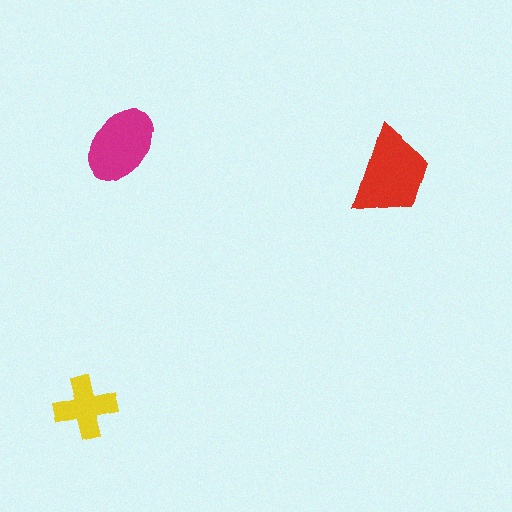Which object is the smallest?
The yellow cross.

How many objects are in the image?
There are 3 objects in the image.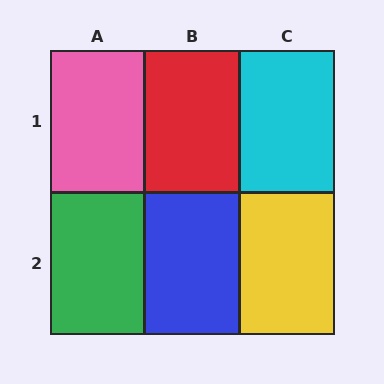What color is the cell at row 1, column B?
Red.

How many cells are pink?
1 cell is pink.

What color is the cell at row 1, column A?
Pink.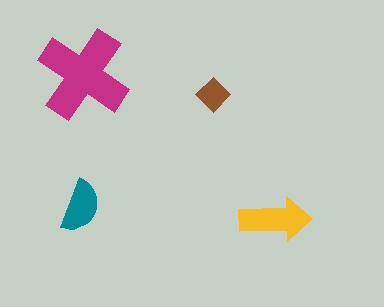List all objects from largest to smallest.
The magenta cross, the yellow arrow, the teal semicircle, the brown diamond.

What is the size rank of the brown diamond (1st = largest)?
4th.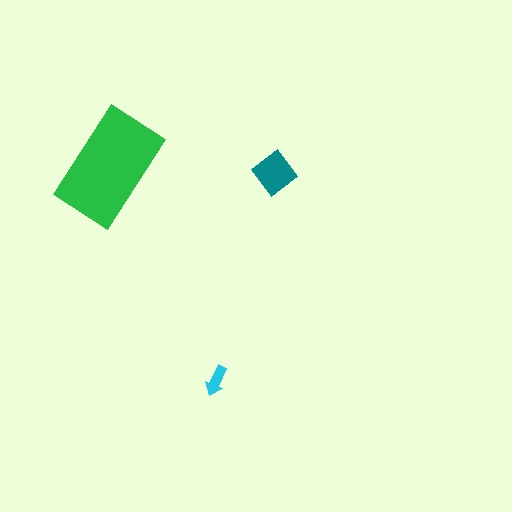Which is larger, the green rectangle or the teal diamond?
The green rectangle.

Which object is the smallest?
The cyan arrow.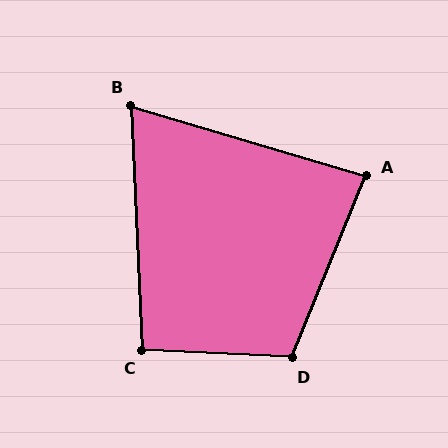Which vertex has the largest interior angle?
D, at approximately 109 degrees.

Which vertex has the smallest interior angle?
B, at approximately 71 degrees.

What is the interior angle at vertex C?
Approximately 96 degrees (obtuse).